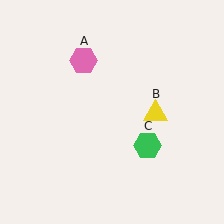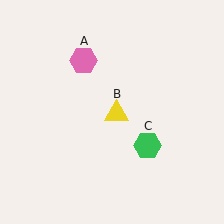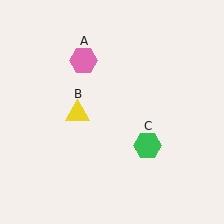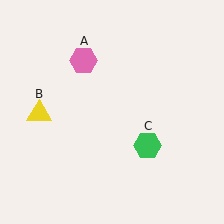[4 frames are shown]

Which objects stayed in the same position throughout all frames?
Pink hexagon (object A) and green hexagon (object C) remained stationary.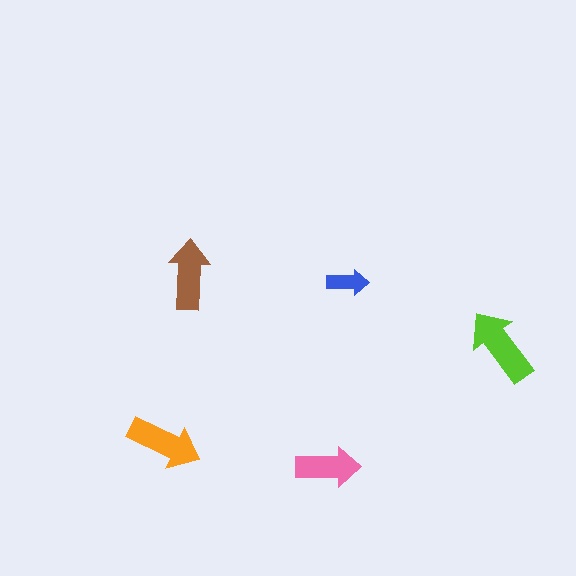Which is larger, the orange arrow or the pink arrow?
The orange one.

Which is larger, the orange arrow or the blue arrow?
The orange one.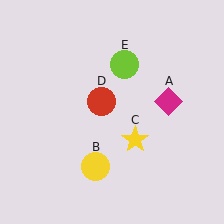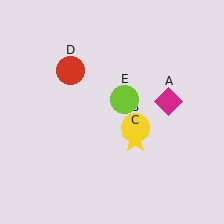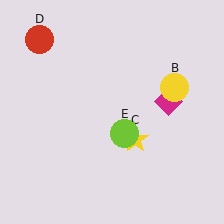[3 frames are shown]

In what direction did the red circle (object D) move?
The red circle (object D) moved up and to the left.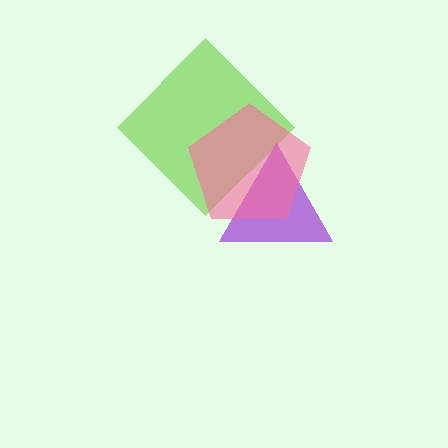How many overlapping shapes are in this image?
There are 3 overlapping shapes in the image.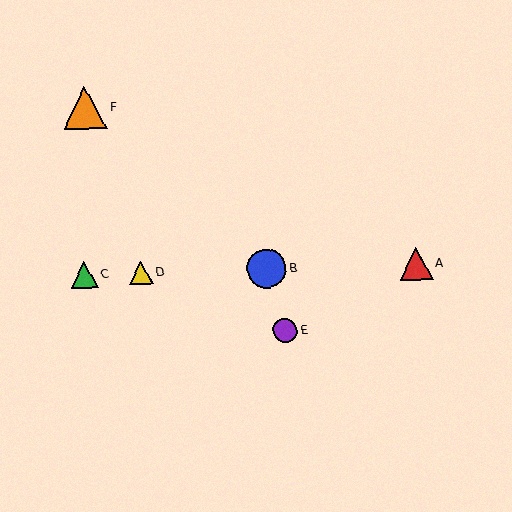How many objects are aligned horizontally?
4 objects (A, B, C, D) are aligned horizontally.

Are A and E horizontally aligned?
No, A is at y≈264 and E is at y≈331.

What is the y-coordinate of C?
Object C is at y≈275.